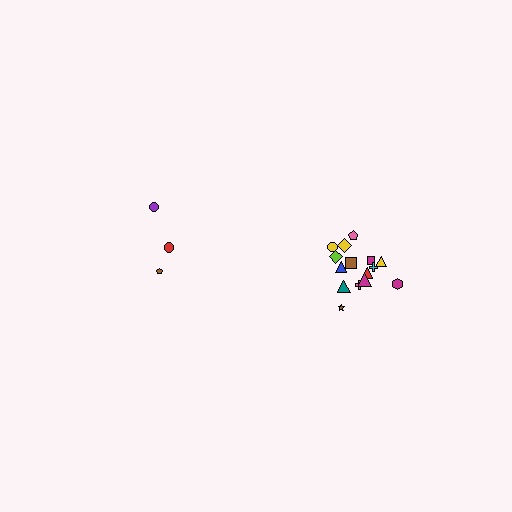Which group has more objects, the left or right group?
The right group.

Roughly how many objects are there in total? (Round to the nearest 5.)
Roughly 20 objects in total.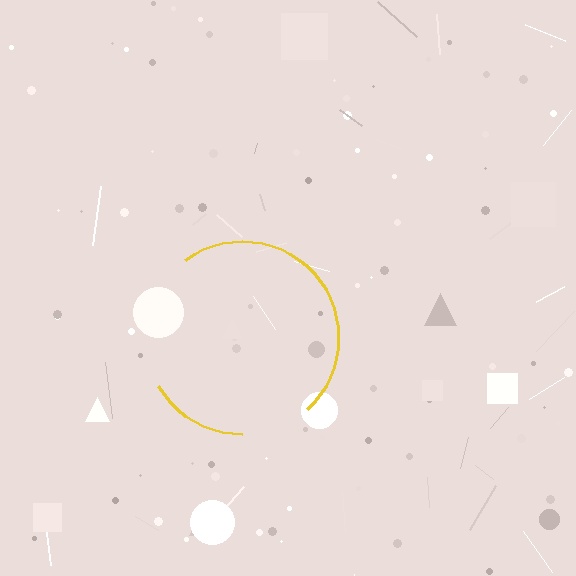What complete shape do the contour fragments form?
The contour fragments form a circle.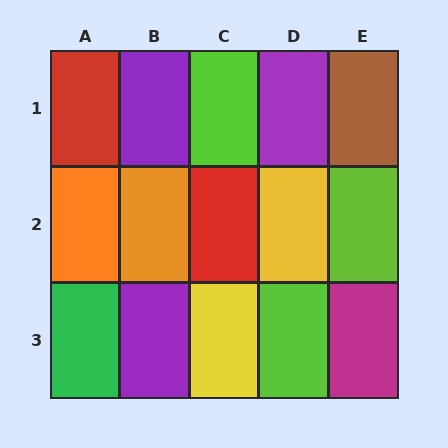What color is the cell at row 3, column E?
Magenta.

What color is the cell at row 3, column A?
Green.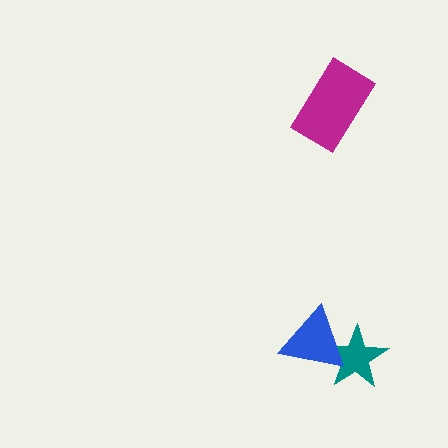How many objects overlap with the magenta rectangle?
0 objects overlap with the magenta rectangle.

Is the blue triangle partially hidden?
No, no other shape covers it.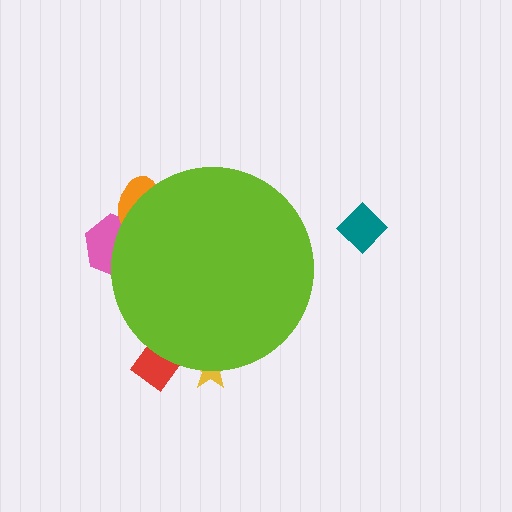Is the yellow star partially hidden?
Yes, the yellow star is partially hidden behind the lime circle.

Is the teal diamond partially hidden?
No, the teal diamond is fully visible.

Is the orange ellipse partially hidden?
Yes, the orange ellipse is partially hidden behind the lime circle.